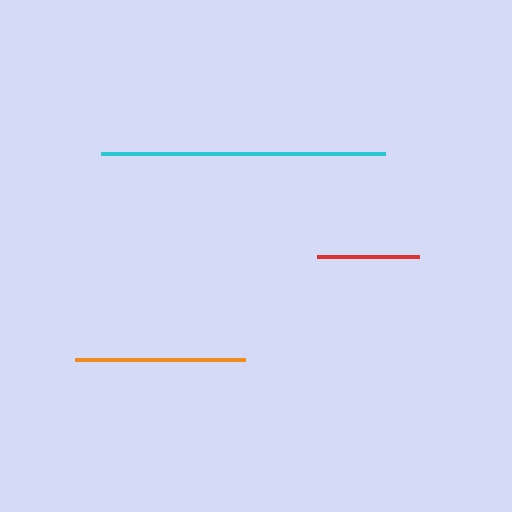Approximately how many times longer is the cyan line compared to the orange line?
The cyan line is approximately 1.7 times the length of the orange line.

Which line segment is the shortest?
The red line is the shortest at approximately 102 pixels.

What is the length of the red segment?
The red segment is approximately 102 pixels long.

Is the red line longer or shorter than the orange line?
The orange line is longer than the red line.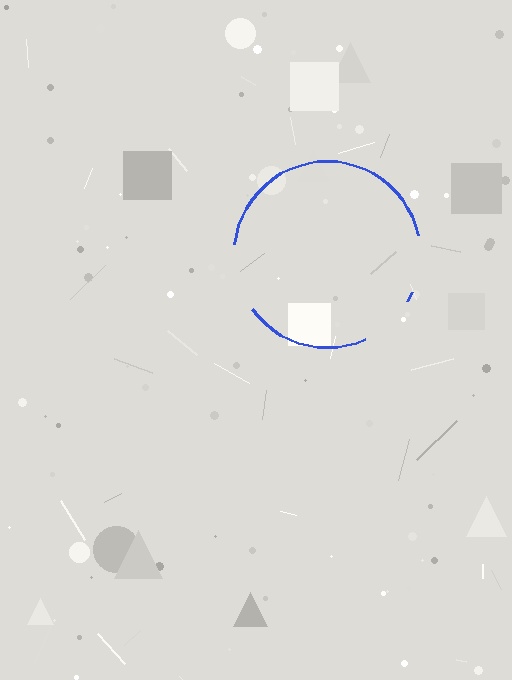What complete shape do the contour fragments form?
The contour fragments form a circle.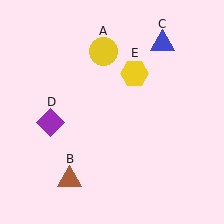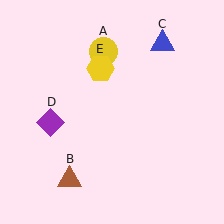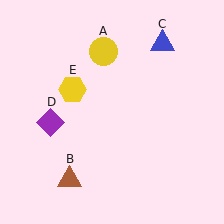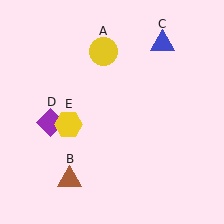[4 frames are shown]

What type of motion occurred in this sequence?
The yellow hexagon (object E) rotated counterclockwise around the center of the scene.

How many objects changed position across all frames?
1 object changed position: yellow hexagon (object E).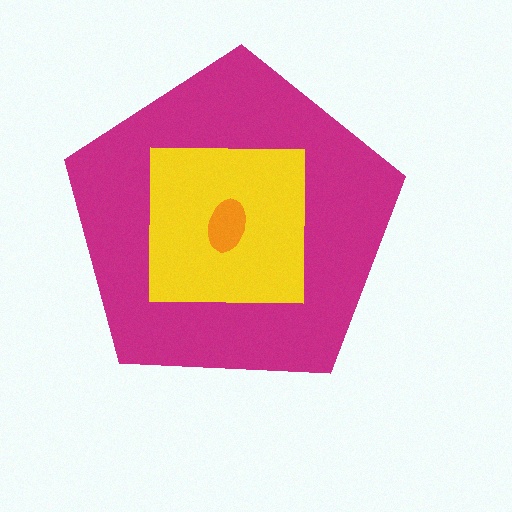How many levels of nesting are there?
3.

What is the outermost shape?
The magenta pentagon.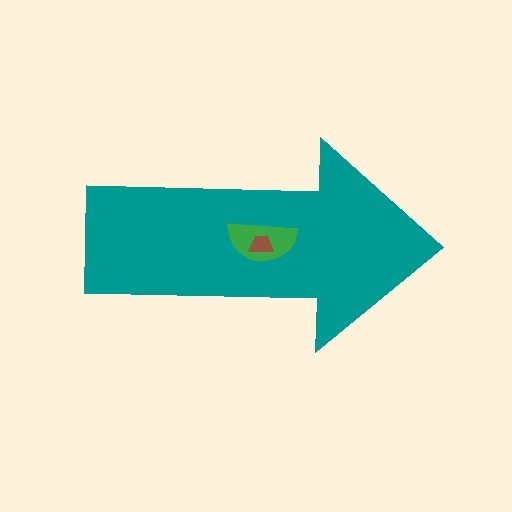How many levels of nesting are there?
3.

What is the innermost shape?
The brown trapezoid.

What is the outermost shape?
The teal arrow.